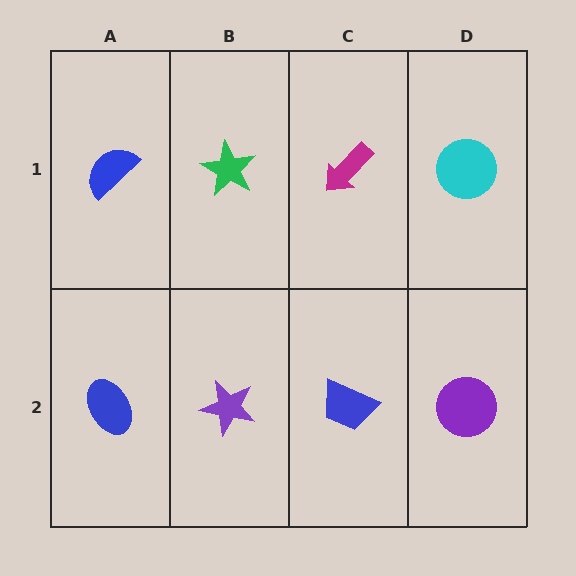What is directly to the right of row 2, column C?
A purple circle.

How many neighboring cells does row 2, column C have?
3.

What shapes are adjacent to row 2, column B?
A green star (row 1, column B), a blue ellipse (row 2, column A), a blue trapezoid (row 2, column C).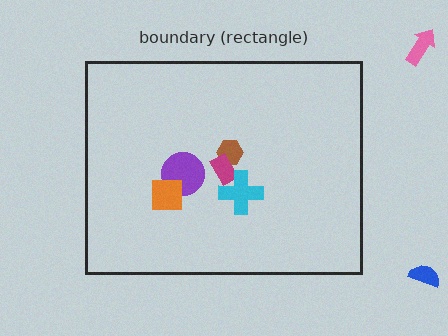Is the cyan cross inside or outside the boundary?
Inside.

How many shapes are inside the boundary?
5 inside, 2 outside.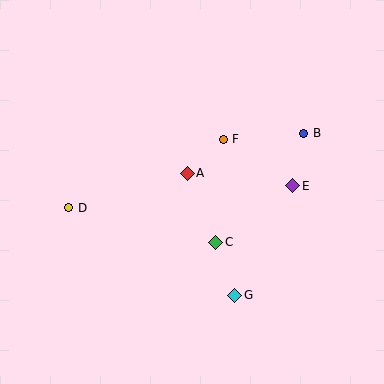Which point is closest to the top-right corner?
Point B is closest to the top-right corner.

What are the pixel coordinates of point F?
Point F is at (223, 139).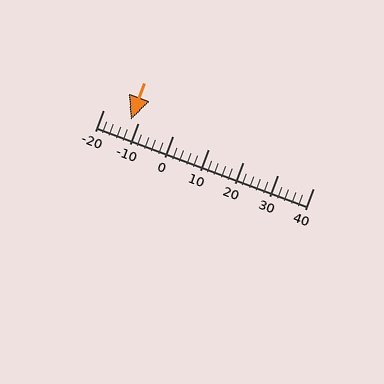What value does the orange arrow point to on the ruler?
The orange arrow points to approximately -12.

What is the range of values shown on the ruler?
The ruler shows values from -20 to 40.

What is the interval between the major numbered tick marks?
The major tick marks are spaced 10 units apart.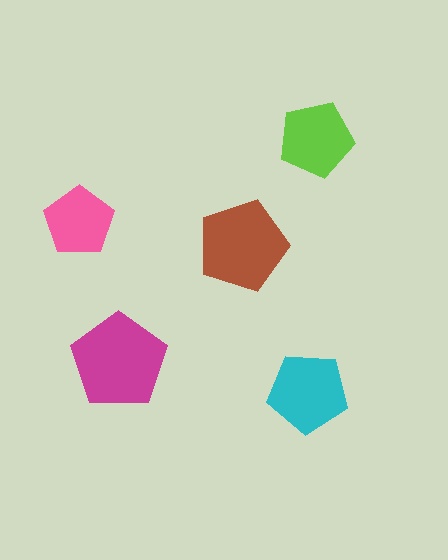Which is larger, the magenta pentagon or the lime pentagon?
The magenta one.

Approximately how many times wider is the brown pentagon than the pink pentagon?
About 1.5 times wider.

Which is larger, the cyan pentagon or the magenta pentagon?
The magenta one.